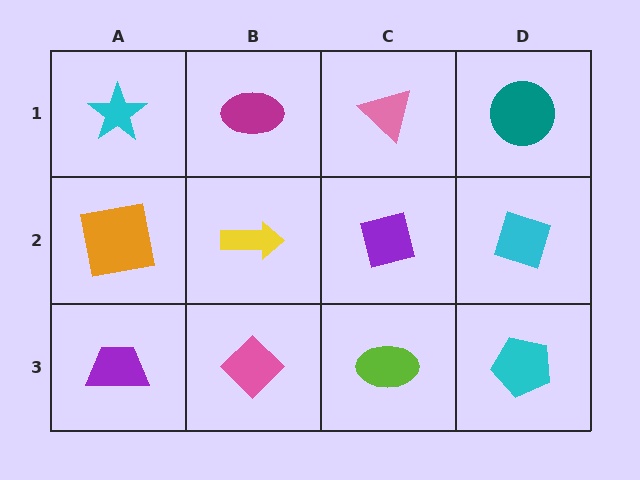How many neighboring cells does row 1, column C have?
3.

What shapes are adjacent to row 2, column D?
A teal circle (row 1, column D), a cyan pentagon (row 3, column D), a purple square (row 2, column C).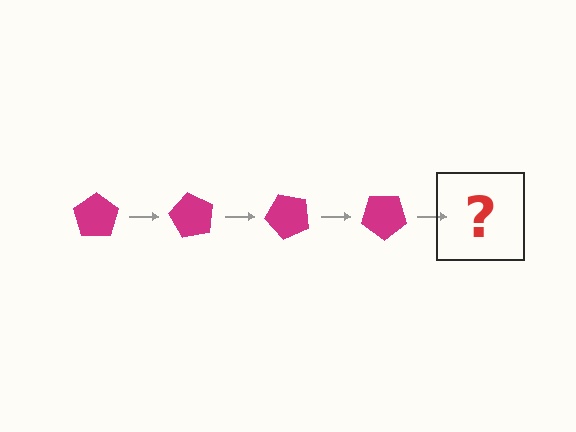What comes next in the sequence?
The next element should be a magenta pentagon rotated 240 degrees.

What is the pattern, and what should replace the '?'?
The pattern is that the pentagon rotates 60 degrees each step. The '?' should be a magenta pentagon rotated 240 degrees.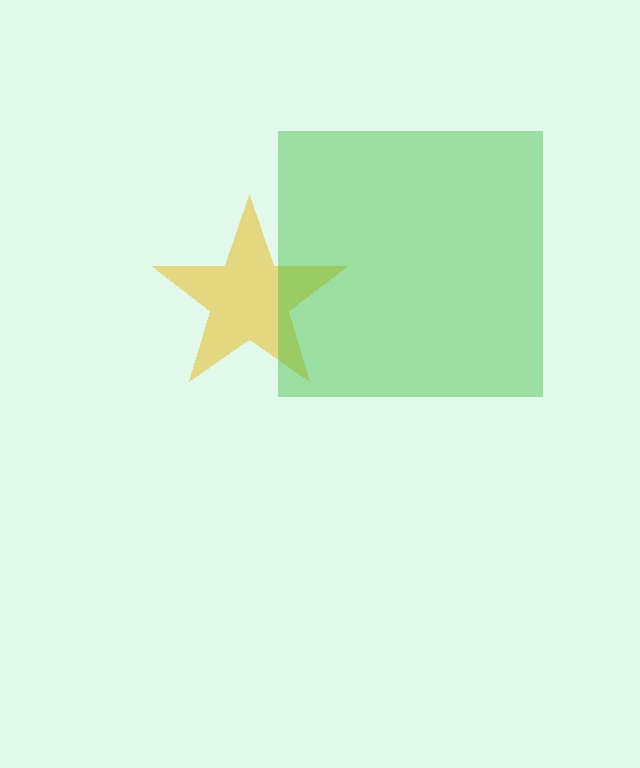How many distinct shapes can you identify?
There are 2 distinct shapes: a yellow star, a green square.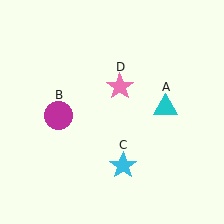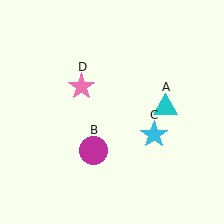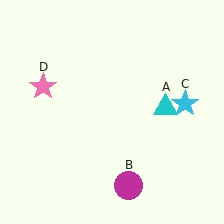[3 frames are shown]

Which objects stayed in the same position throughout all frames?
Cyan triangle (object A) remained stationary.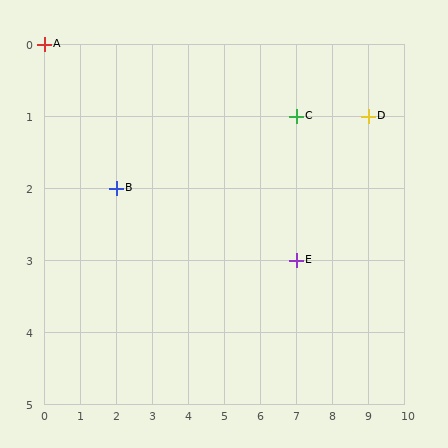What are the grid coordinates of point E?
Point E is at grid coordinates (7, 3).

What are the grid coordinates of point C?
Point C is at grid coordinates (7, 1).